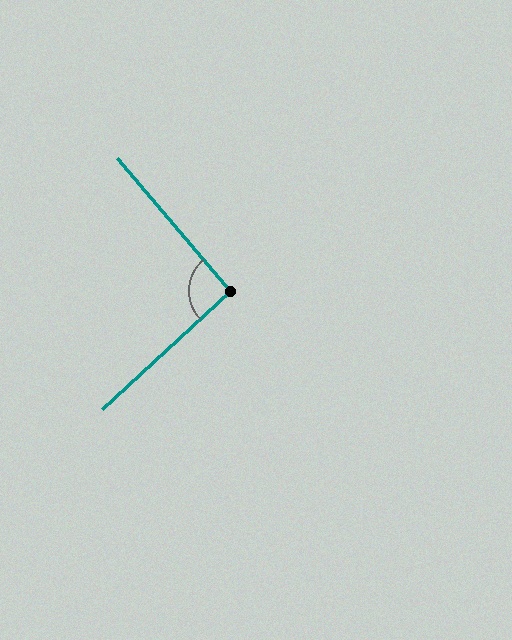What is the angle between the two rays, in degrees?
Approximately 92 degrees.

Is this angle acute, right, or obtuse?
It is approximately a right angle.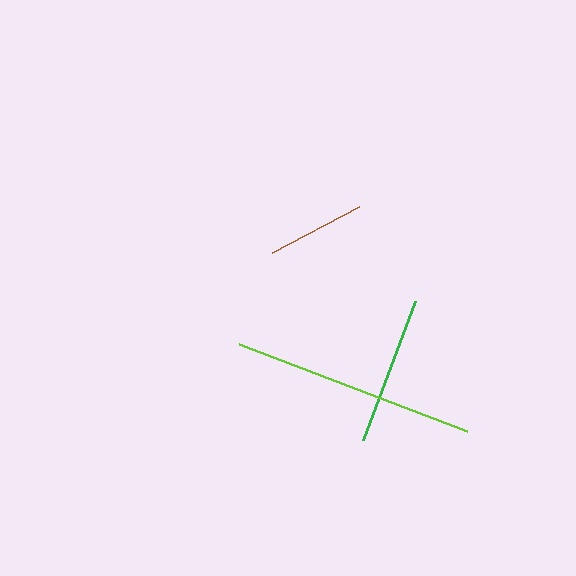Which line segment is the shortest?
The brown line is the shortest at approximately 99 pixels.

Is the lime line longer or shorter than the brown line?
The lime line is longer than the brown line.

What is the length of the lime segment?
The lime segment is approximately 244 pixels long.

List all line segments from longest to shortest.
From longest to shortest: lime, green, brown.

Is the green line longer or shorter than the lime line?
The lime line is longer than the green line.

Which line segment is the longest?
The lime line is the longest at approximately 244 pixels.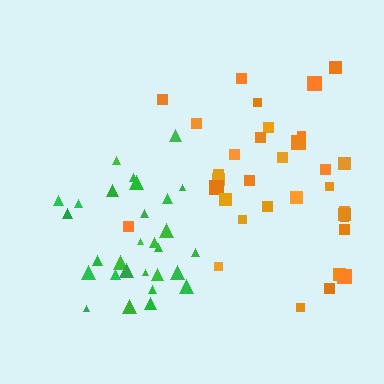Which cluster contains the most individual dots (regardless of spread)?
Orange (33).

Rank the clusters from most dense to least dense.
green, orange.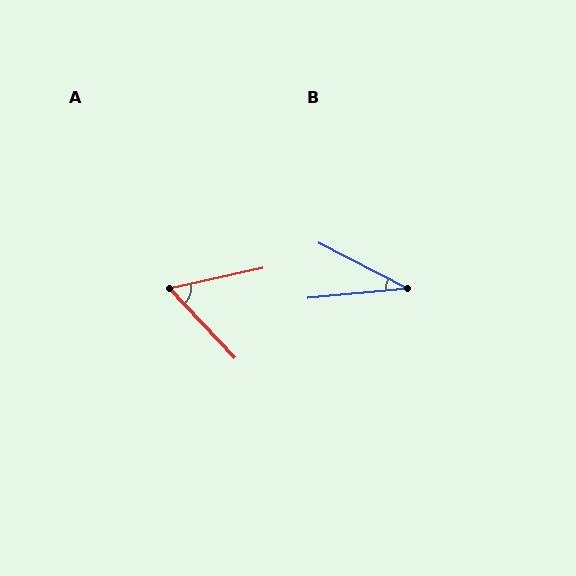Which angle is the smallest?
B, at approximately 32 degrees.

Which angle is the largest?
A, at approximately 59 degrees.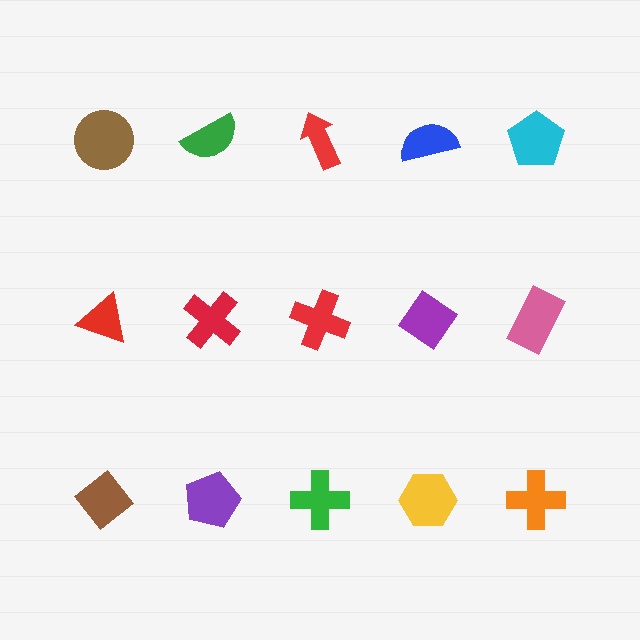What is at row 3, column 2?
A purple pentagon.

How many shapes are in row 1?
5 shapes.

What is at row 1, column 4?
A blue semicircle.